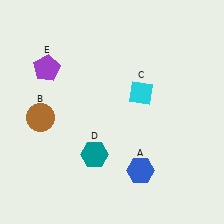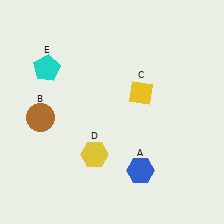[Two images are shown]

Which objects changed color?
C changed from cyan to yellow. D changed from teal to yellow. E changed from purple to cyan.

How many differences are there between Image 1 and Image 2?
There are 3 differences between the two images.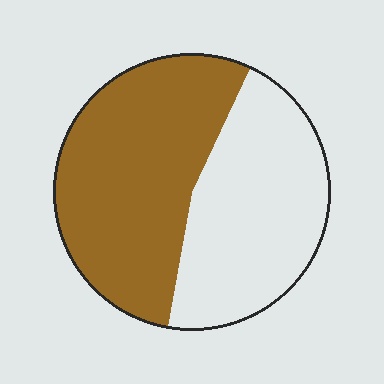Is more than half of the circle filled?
Yes.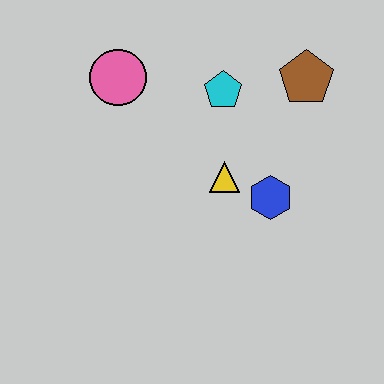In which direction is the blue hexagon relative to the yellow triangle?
The blue hexagon is to the right of the yellow triangle.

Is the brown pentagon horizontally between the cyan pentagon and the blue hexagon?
No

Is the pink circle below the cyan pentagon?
No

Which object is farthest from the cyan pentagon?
The blue hexagon is farthest from the cyan pentagon.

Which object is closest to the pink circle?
The cyan pentagon is closest to the pink circle.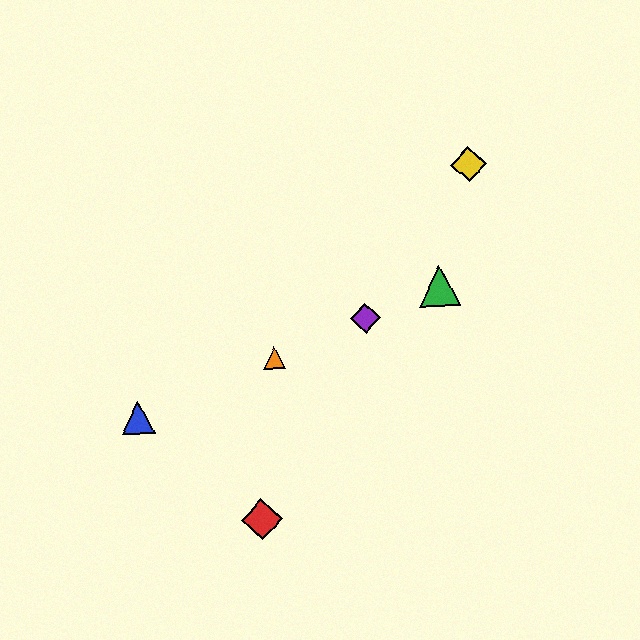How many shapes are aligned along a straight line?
4 shapes (the blue triangle, the green triangle, the purple diamond, the orange triangle) are aligned along a straight line.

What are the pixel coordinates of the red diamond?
The red diamond is at (262, 520).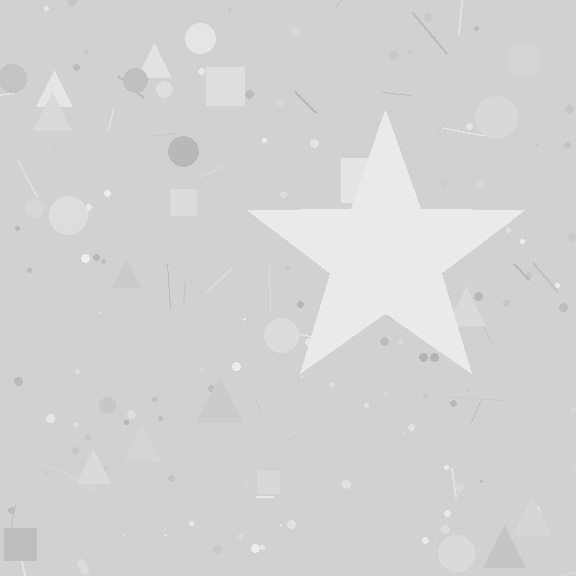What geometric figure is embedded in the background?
A star is embedded in the background.